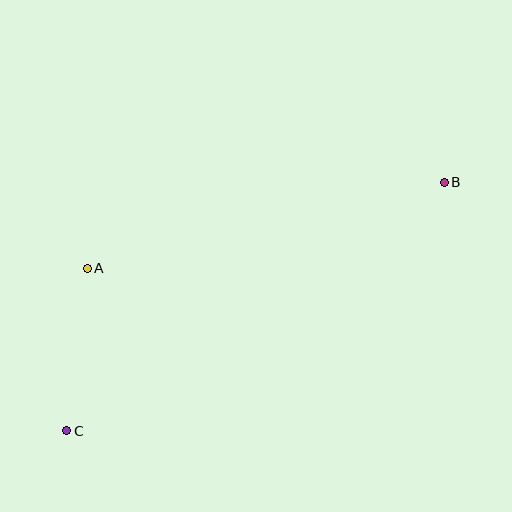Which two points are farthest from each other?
Points B and C are farthest from each other.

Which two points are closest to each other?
Points A and C are closest to each other.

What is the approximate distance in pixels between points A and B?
The distance between A and B is approximately 367 pixels.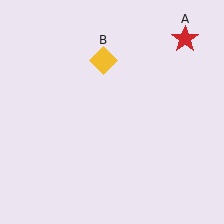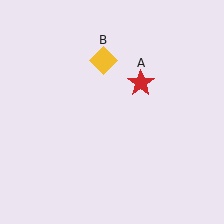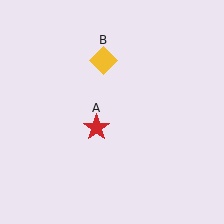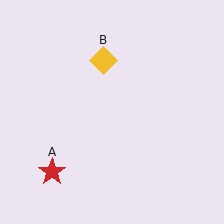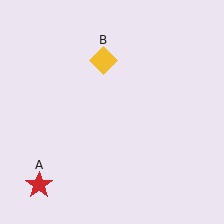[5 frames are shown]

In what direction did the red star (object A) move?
The red star (object A) moved down and to the left.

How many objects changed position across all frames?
1 object changed position: red star (object A).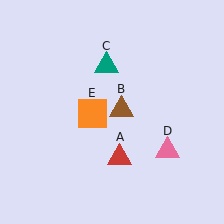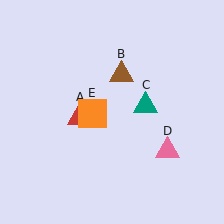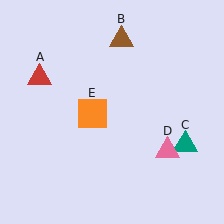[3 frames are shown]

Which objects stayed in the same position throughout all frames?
Pink triangle (object D) and orange square (object E) remained stationary.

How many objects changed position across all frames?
3 objects changed position: red triangle (object A), brown triangle (object B), teal triangle (object C).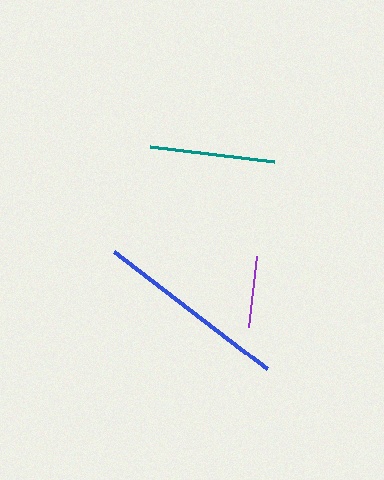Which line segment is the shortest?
The purple line is the shortest at approximately 72 pixels.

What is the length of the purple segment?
The purple segment is approximately 72 pixels long.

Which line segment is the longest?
The blue line is the longest at approximately 192 pixels.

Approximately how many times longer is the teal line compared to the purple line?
The teal line is approximately 1.7 times the length of the purple line.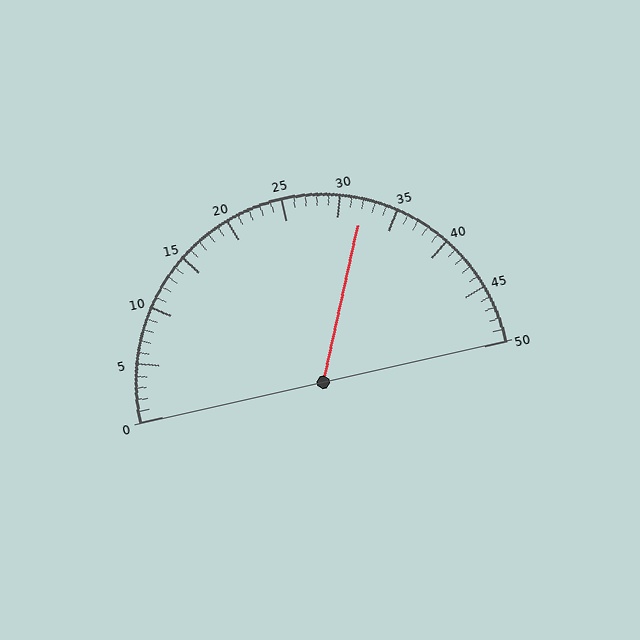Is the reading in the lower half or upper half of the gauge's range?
The reading is in the upper half of the range (0 to 50).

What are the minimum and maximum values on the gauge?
The gauge ranges from 0 to 50.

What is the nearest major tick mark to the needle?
The nearest major tick mark is 30.